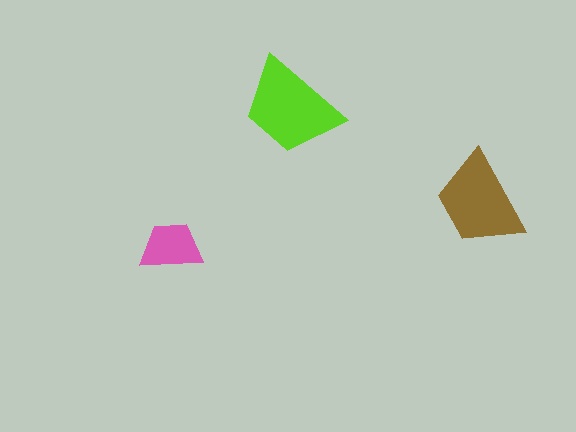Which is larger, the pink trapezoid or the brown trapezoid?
The brown one.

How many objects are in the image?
There are 3 objects in the image.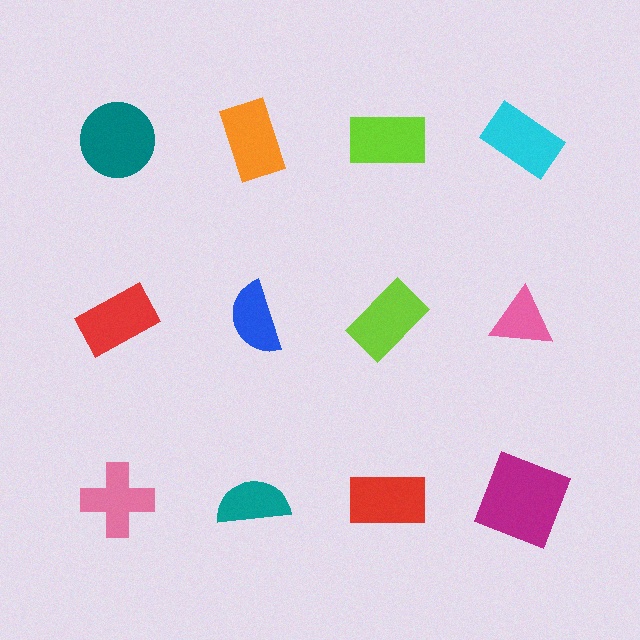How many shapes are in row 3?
4 shapes.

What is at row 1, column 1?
A teal circle.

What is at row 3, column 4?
A magenta square.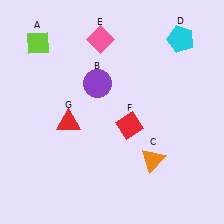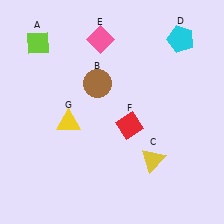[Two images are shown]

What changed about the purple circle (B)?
In Image 1, B is purple. In Image 2, it changed to brown.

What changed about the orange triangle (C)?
In Image 1, C is orange. In Image 2, it changed to yellow.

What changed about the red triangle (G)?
In Image 1, G is red. In Image 2, it changed to yellow.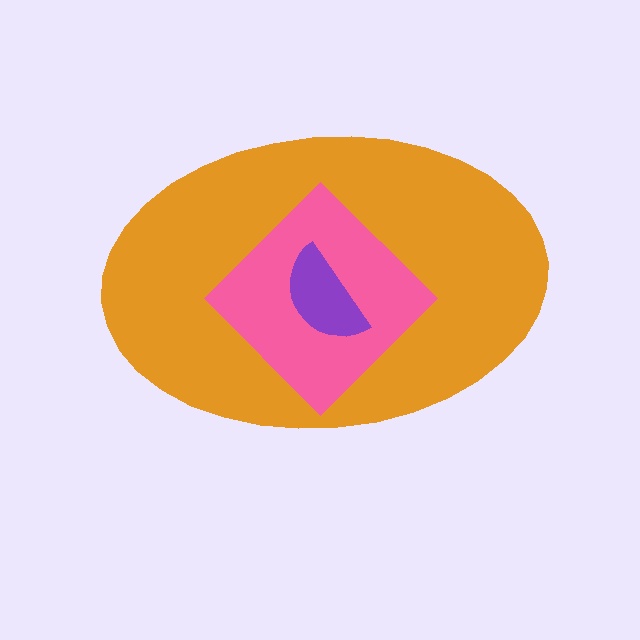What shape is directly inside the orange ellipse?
The pink diamond.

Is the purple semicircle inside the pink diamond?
Yes.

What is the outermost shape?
The orange ellipse.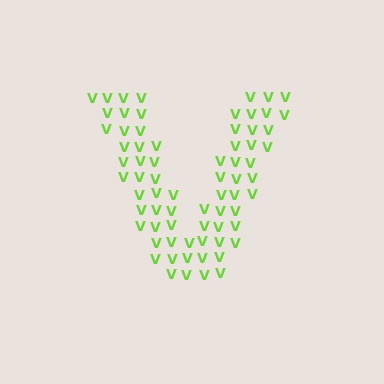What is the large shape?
The large shape is the letter V.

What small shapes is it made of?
It is made of small letter V's.